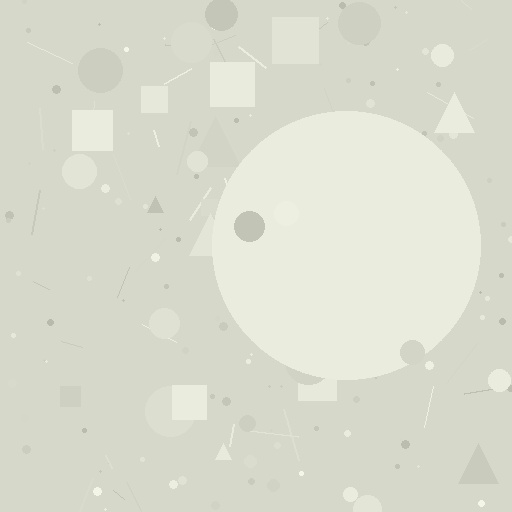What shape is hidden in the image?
A circle is hidden in the image.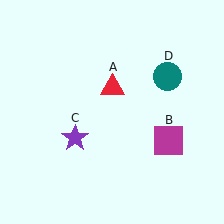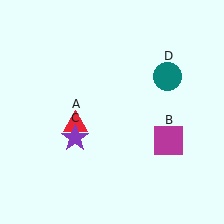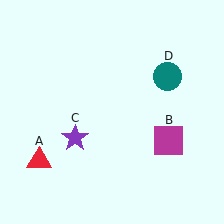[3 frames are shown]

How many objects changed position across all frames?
1 object changed position: red triangle (object A).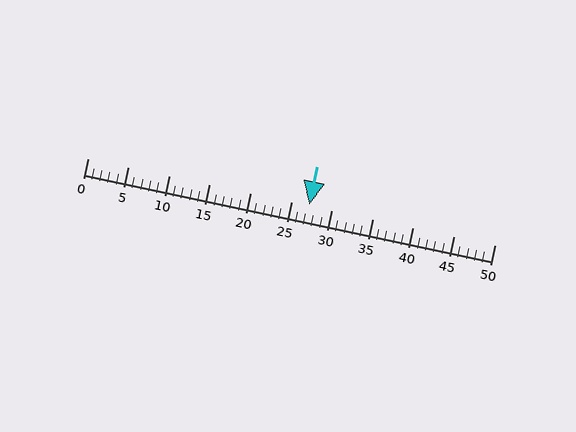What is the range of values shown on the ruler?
The ruler shows values from 0 to 50.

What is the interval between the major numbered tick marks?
The major tick marks are spaced 5 units apart.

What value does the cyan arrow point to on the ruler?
The cyan arrow points to approximately 27.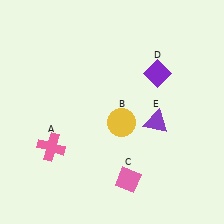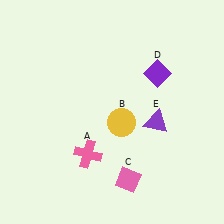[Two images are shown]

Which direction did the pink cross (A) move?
The pink cross (A) moved right.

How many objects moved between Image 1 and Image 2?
1 object moved between the two images.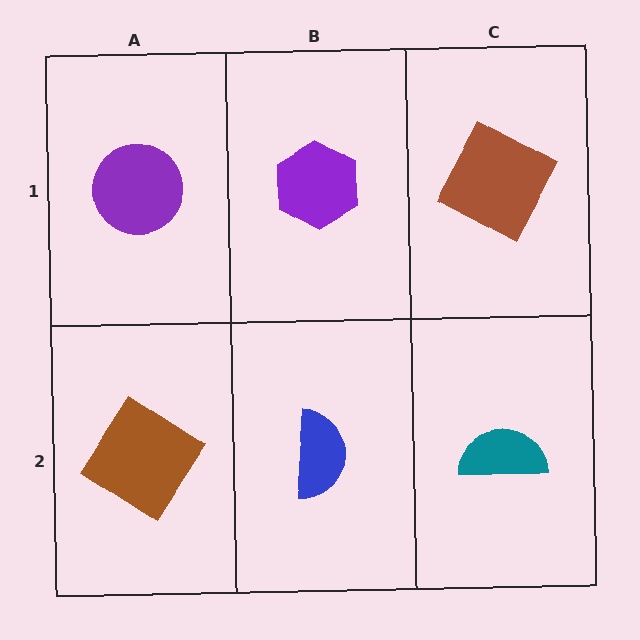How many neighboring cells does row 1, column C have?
2.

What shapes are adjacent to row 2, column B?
A purple hexagon (row 1, column B), a brown diamond (row 2, column A), a teal semicircle (row 2, column C).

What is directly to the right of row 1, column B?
A brown square.